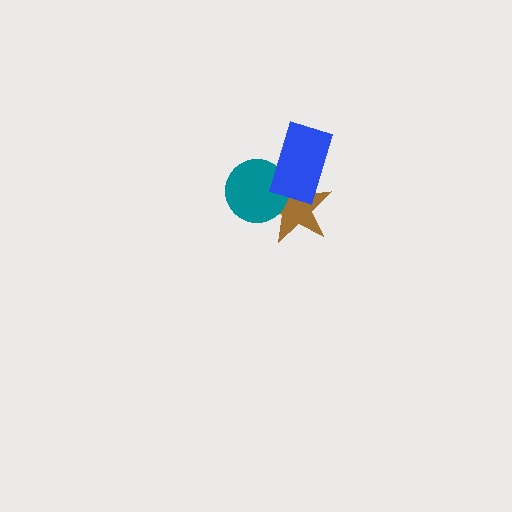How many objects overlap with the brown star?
3 objects overlap with the brown star.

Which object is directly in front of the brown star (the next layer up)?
The teal circle is directly in front of the brown star.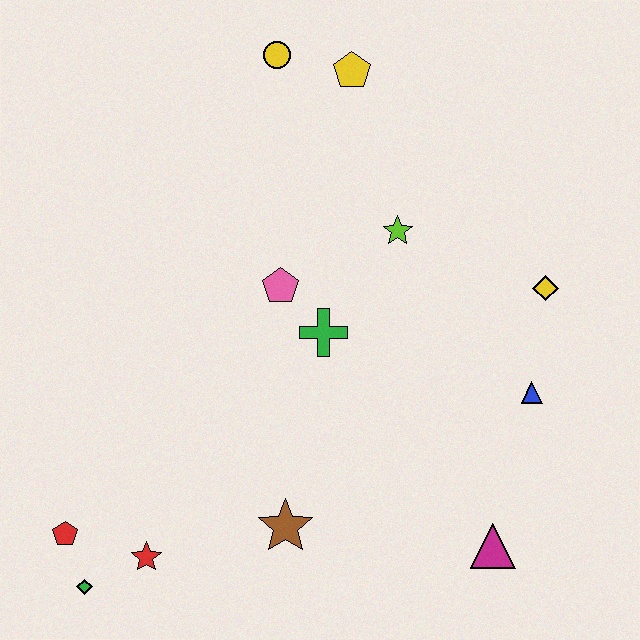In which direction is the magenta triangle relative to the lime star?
The magenta triangle is below the lime star.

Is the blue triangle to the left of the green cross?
No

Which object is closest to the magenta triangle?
The blue triangle is closest to the magenta triangle.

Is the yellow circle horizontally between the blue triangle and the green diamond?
Yes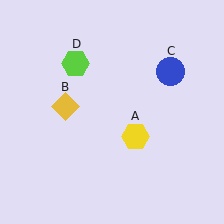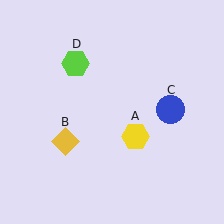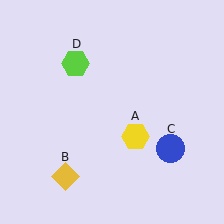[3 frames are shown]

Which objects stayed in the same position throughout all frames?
Yellow hexagon (object A) and lime hexagon (object D) remained stationary.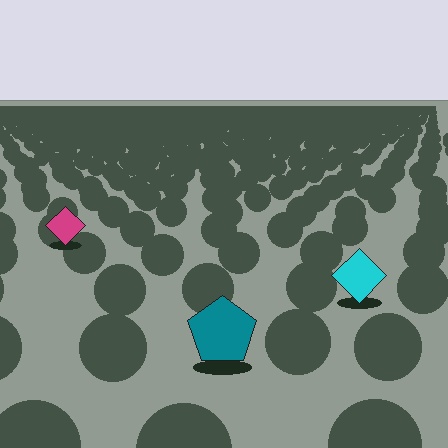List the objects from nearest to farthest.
From nearest to farthest: the teal pentagon, the cyan diamond, the magenta diamond.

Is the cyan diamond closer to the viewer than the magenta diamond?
Yes. The cyan diamond is closer — you can tell from the texture gradient: the ground texture is coarser near it.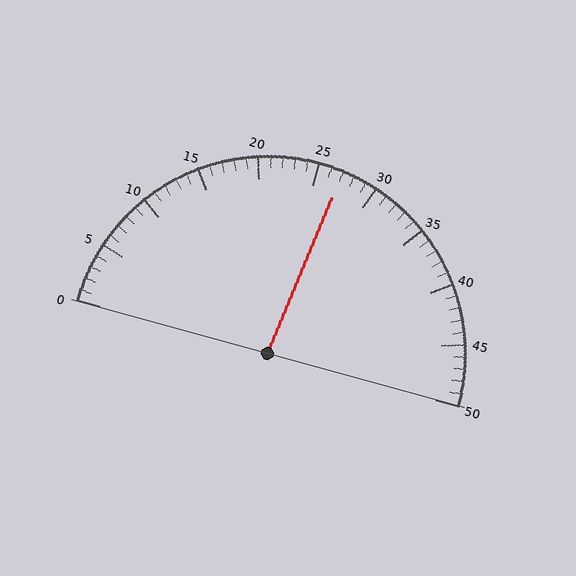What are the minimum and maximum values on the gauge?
The gauge ranges from 0 to 50.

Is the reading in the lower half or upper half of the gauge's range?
The reading is in the upper half of the range (0 to 50).